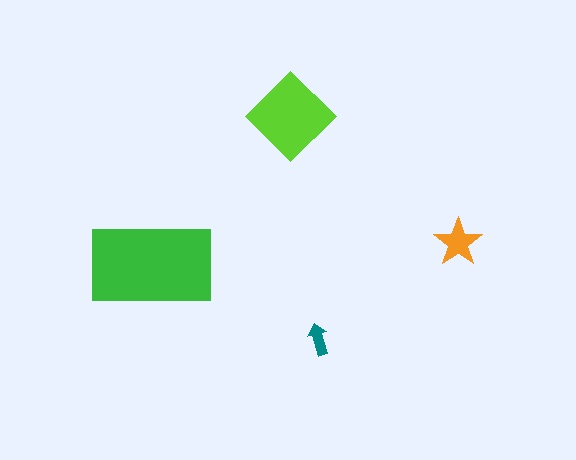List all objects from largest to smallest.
The green rectangle, the lime diamond, the orange star, the teal arrow.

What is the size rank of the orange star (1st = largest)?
3rd.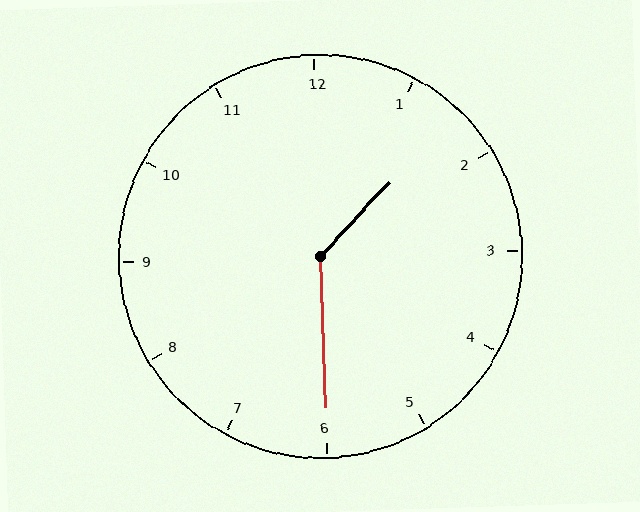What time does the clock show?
1:30.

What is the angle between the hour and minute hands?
Approximately 135 degrees.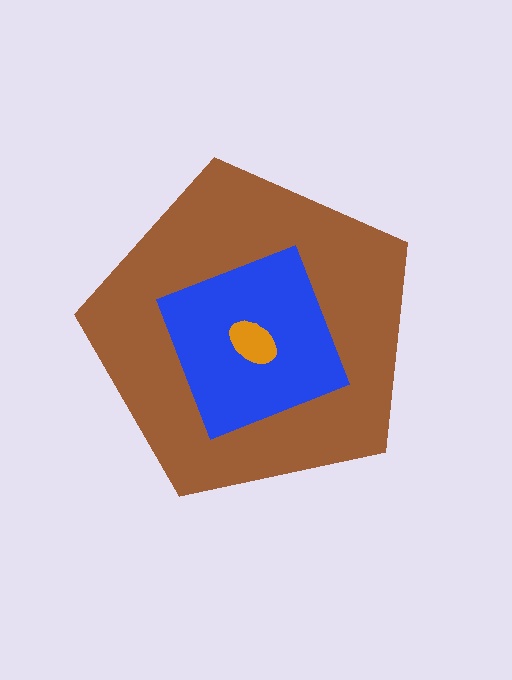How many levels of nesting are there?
3.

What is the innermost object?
The orange ellipse.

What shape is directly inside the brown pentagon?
The blue diamond.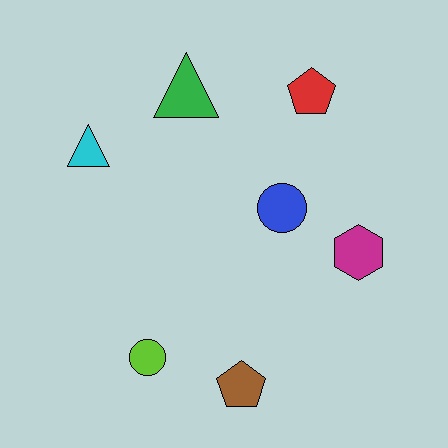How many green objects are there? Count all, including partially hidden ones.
There is 1 green object.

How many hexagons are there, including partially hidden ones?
There is 1 hexagon.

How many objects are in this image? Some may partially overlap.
There are 7 objects.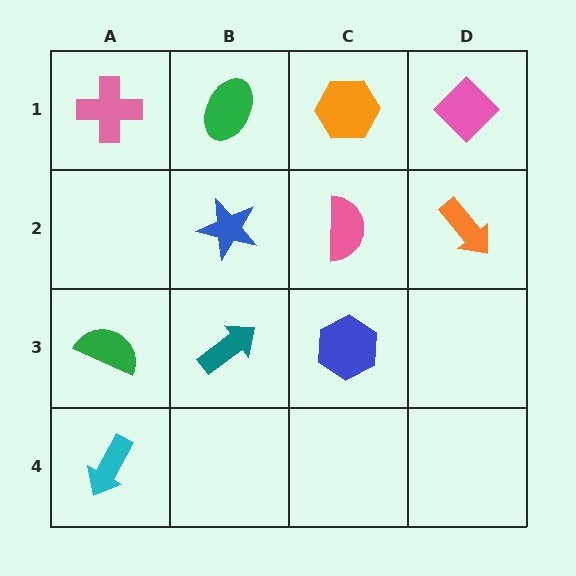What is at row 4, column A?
A cyan arrow.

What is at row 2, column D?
An orange arrow.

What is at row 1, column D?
A pink diamond.